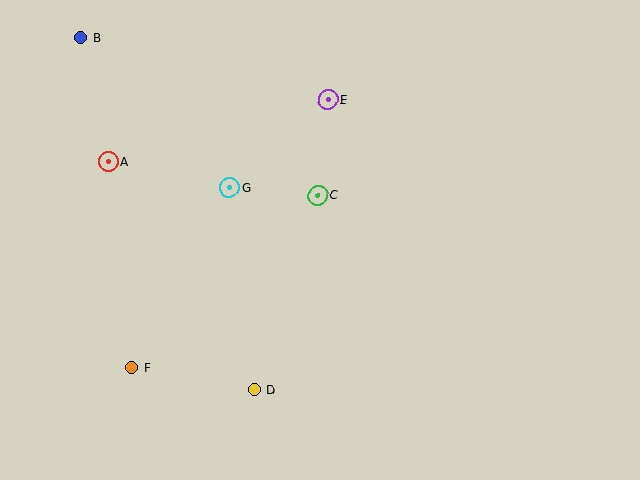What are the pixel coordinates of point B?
Point B is at (81, 38).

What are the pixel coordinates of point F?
Point F is at (131, 368).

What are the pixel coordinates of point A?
Point A is at (108, 162).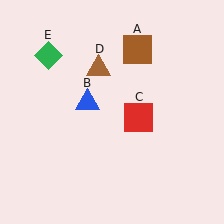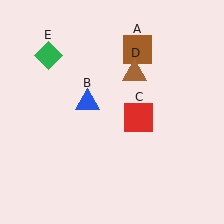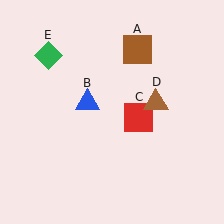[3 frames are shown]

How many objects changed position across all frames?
1 object changed position: brown triangle (object D).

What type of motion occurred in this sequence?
The brown triangle (object D) rotated clockwise around the center of the scene.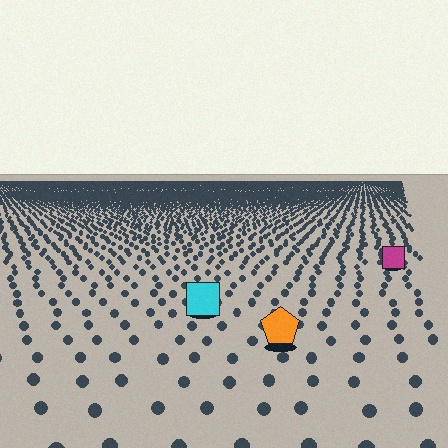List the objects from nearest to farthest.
From nearest to farthest: the orange pentagon, the cyan square, the magenta square.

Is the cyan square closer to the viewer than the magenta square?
Yes. The cyan square is closer — you can tell from the texture gradient: the ground texture is coarser near it.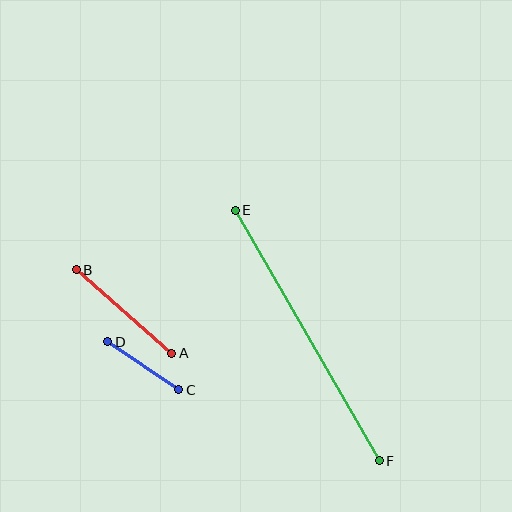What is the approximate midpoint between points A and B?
The midpoint is at approximately (124, 312) pixels.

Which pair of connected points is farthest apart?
Points E and F are farthest apart.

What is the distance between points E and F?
The distance is approximately 289 pixels.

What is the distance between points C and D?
The distance is approximately 86 pixels.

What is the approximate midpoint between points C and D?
The midpoint is at approximately (143, 366) pixels.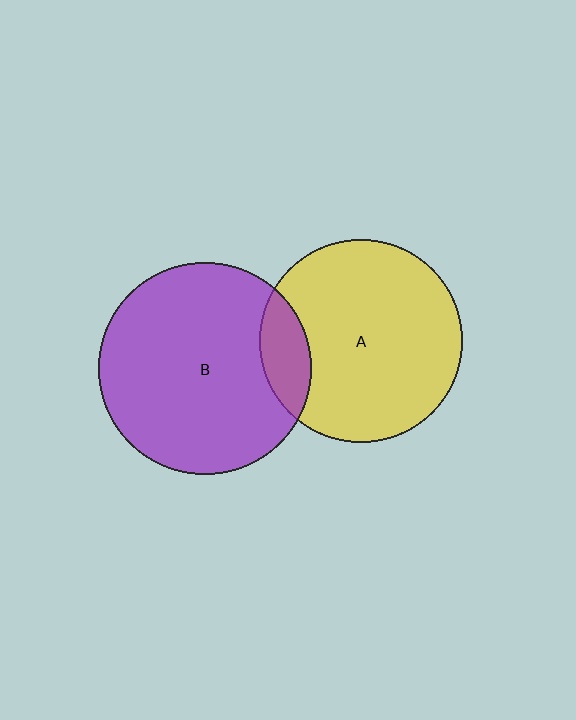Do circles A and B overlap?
Yes.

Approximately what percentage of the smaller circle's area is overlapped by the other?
Approximately 15%.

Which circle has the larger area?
Circle B (purple).